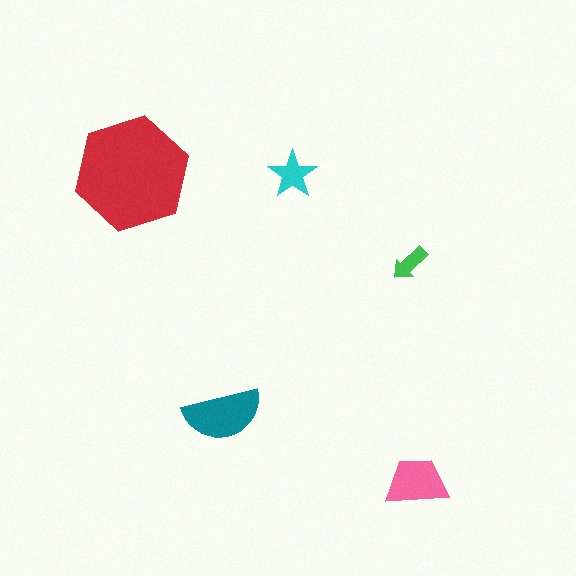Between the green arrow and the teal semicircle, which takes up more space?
The teal semicircle.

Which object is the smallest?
The green arrow.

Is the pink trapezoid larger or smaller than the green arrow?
Larger.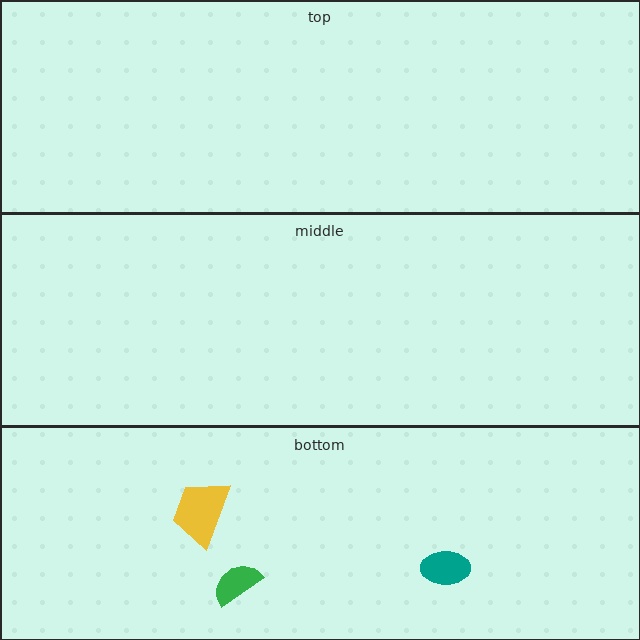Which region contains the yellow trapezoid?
The bottom region.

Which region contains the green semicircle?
The bottom region.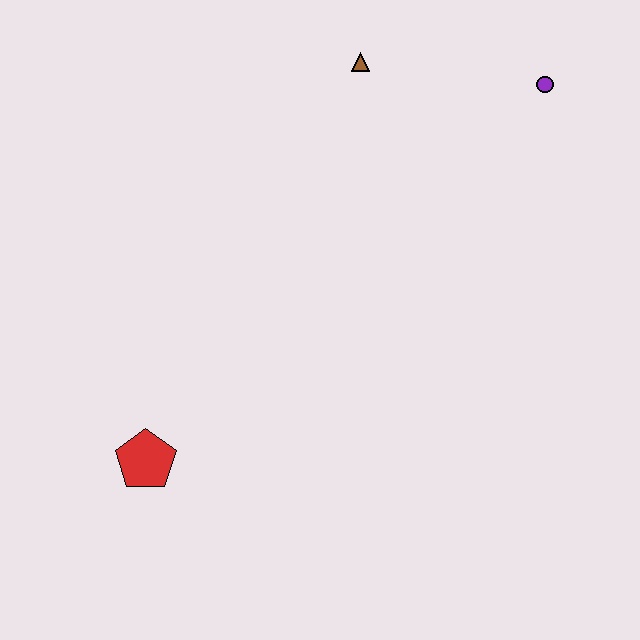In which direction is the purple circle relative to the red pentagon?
The purple circle is to the right of the red pentagon.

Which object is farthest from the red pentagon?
The purple circle is farthest from the red pentagon.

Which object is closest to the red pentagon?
The brown triangle is closest to the red pentagon.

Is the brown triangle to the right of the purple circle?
No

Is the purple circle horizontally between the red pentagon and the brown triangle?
No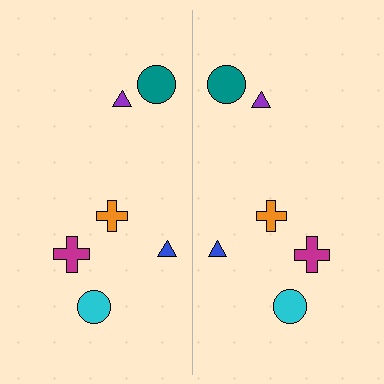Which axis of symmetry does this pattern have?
The pattern has a vertical axis of symmetry running through the center of the image.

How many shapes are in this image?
There are 12 shapes in this image.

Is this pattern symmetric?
Yes, this pattern has bilateral (reflection) symmetry.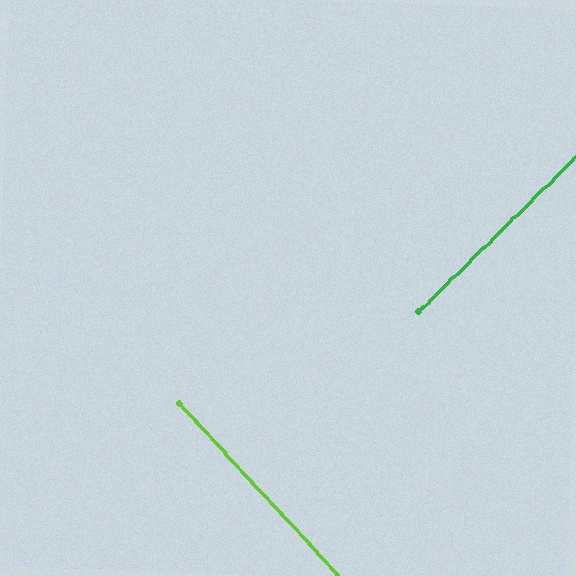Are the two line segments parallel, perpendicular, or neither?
Perpendicular — they meet at approximately 88°.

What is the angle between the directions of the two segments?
Approximately 88 degrees.